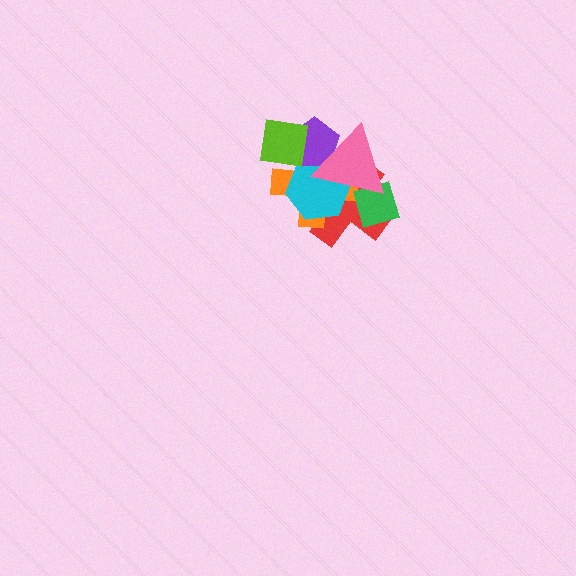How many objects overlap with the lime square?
2 objects overlap with the lime square.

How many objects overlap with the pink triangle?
5 objects overlap with the pink triangle.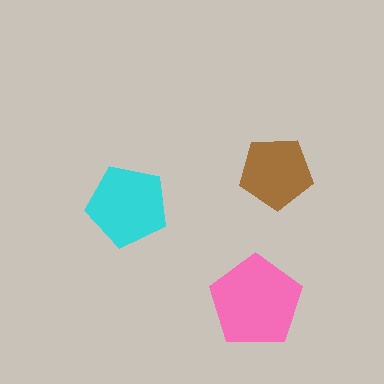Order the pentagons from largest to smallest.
the pink one, the cyan one, the brown one.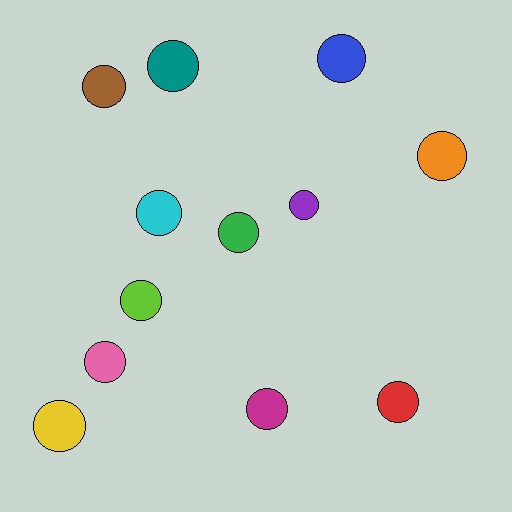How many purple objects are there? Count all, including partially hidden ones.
There is 1 purple object.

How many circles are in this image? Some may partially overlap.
There are 12 circles.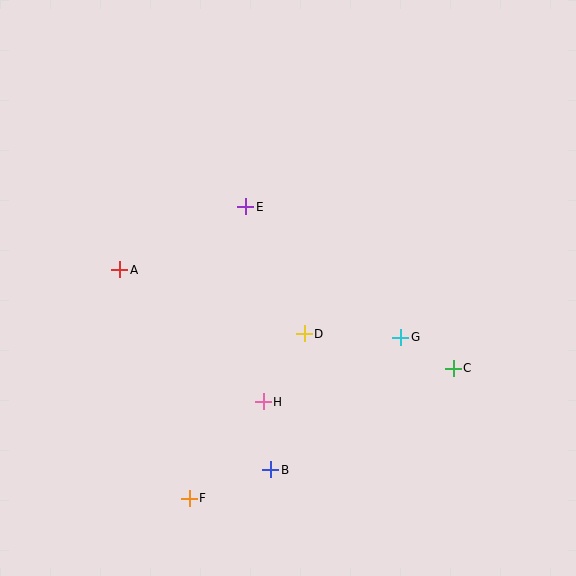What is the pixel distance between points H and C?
The distance between H and C is 193 pixels.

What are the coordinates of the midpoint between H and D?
The midpoint between H and D is at (284, 368).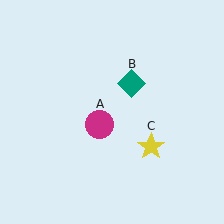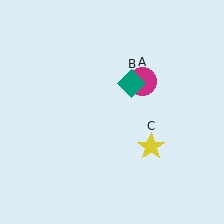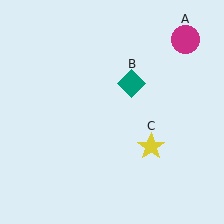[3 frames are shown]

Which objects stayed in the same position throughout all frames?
Teal diamond (object B) and yellow star (object C) remained stationary.